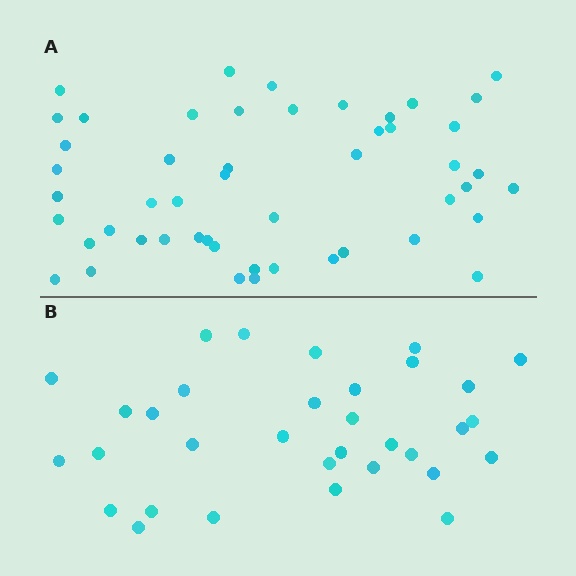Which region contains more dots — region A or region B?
Region A (the top region) has more dots.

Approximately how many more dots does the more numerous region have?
Region A has approximately 15 more dots than region B.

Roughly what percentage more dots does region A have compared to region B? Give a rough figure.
About 50% more.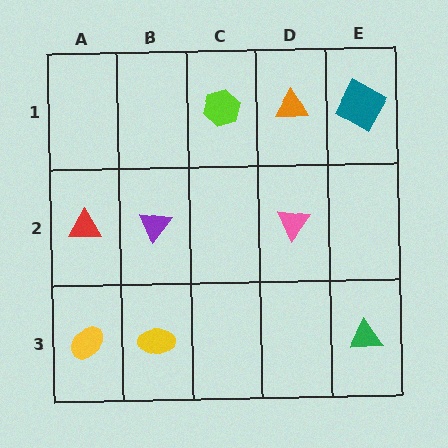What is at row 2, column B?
A purple triangle.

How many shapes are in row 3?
3 shapes.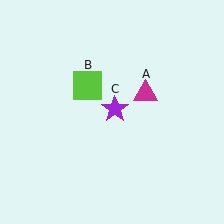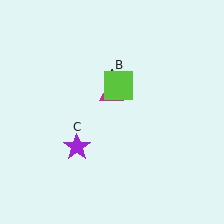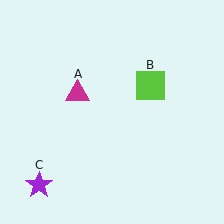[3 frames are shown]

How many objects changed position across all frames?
3 objects changed position: magenta triangle (object A), lime square (object B), purple star (object C).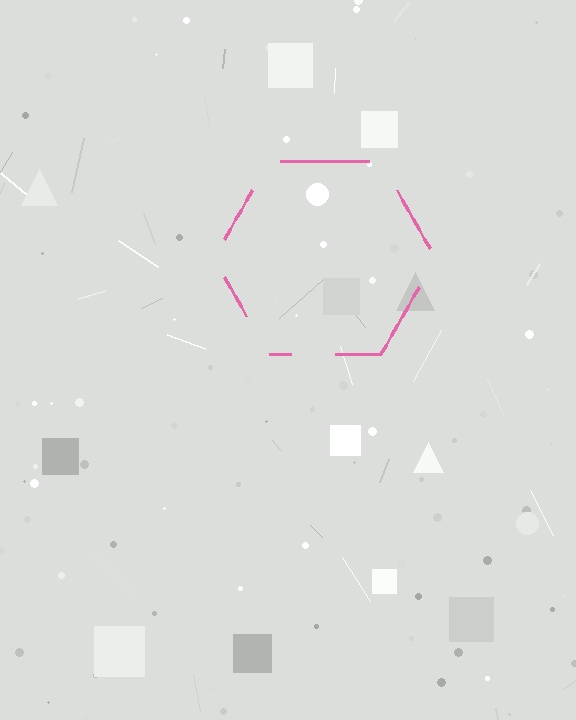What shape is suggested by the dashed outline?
The dashed outline suggests a hexagon.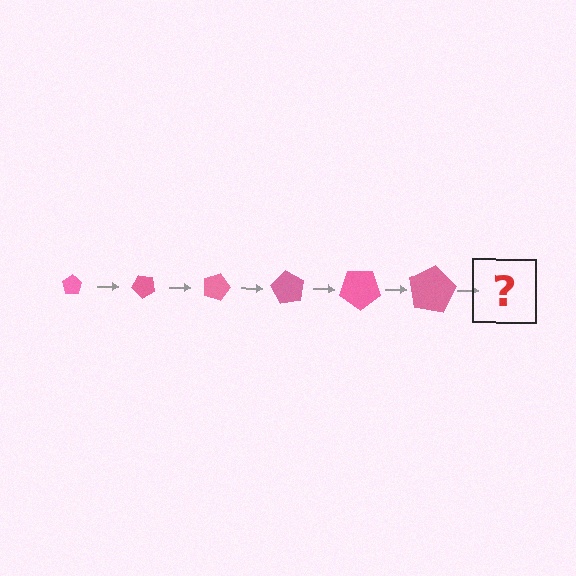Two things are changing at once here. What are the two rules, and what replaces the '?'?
The two rules are that the pentagon grows larger each step and it rotates 45 degrees each step. The '?' should be a pentagon, larger than the previous one and rotated 270 degrees from the start.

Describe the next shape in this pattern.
It should be a pentagon, larger than the previous one and rotated 270 degrees from the start.